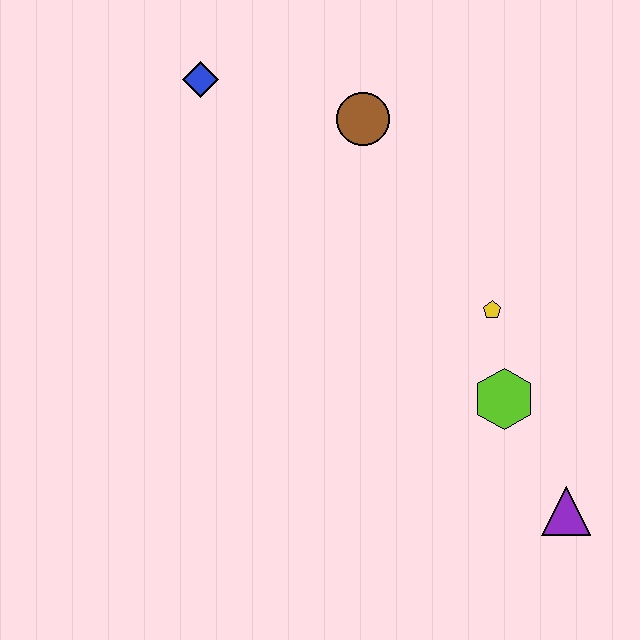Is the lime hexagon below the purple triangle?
No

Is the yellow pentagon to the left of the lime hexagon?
Yes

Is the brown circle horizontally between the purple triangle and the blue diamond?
Yes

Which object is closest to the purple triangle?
The lime hexagon is closest to the purple triangle.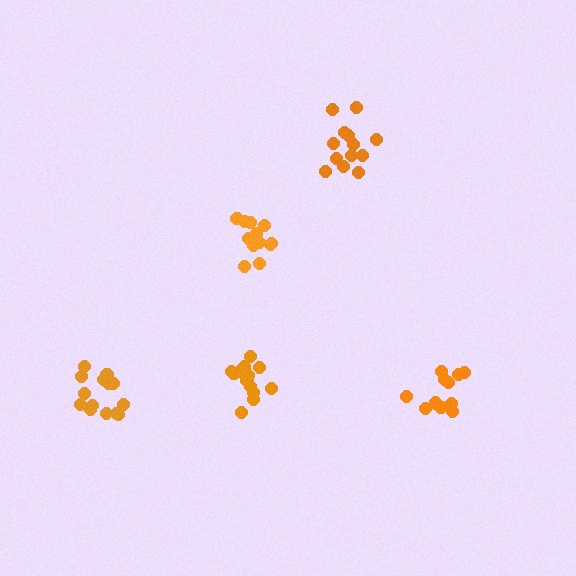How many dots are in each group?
Group 1: 12 dots, Group 2: 14 dots, Group 3: 13 dots, Group 4: 14 dots, Group 5: 12 dots (65 total).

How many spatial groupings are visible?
There are 5 spatial groupings.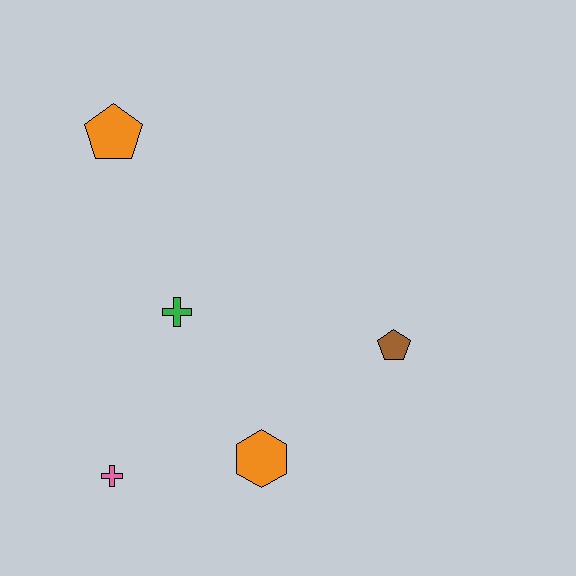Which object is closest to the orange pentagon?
The green cross is closest to the orange pentagon.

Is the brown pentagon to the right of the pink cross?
Yes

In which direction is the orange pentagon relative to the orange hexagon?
The orange pentagon is above the orange hexagon.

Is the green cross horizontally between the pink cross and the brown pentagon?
Yes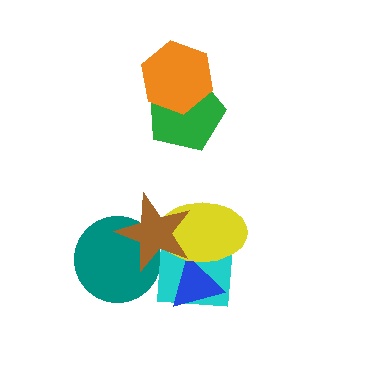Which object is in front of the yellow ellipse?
The brown star is in front of the yellow ellipse.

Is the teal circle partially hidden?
Yes, it is partially covered by another shape.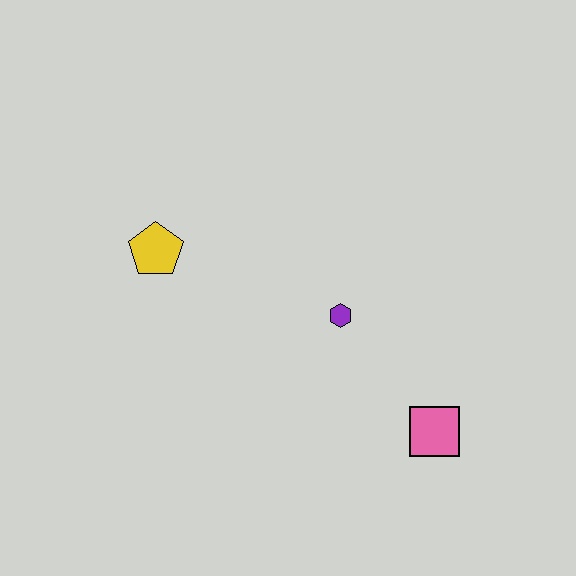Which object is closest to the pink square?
The purple hexagon is closest to the pink square.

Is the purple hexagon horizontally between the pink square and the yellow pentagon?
Yes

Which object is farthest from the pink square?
The yellow pentagon is farthest from the pink square.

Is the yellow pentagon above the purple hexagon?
Yes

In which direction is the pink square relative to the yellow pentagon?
The pink square is to the right of the yellow pentagon.